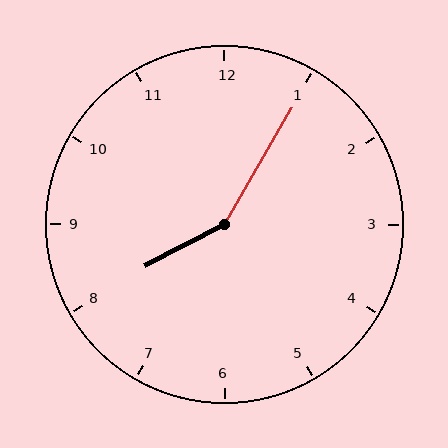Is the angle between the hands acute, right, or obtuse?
It is obtuse.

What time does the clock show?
8:05.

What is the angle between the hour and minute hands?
Approximately 148 degrees.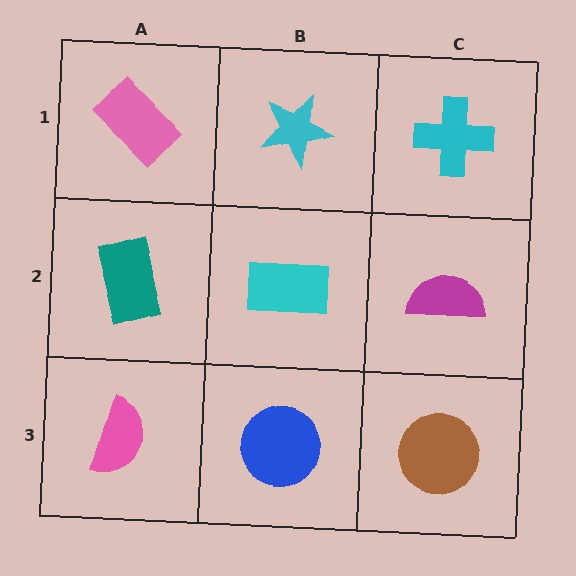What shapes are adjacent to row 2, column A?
A pink rectangle (row 1, column A), a pink semicircle (row 3, column A), a cyan rectangle (row 2, column B).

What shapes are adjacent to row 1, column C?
A magenta semicircle (row 2, column C), a cyan star (row 1, column B).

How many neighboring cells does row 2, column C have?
3.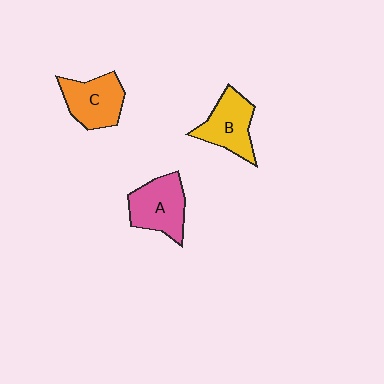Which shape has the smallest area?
Shape C (orange).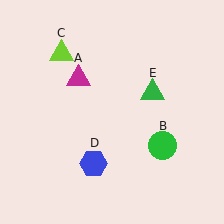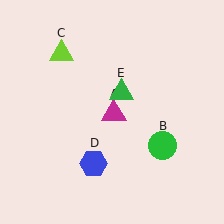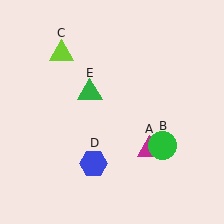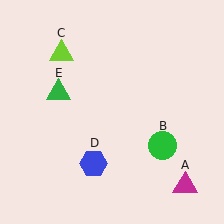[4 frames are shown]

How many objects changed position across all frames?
2 objects changed position: magenta triangle (object A), green triangle (object E).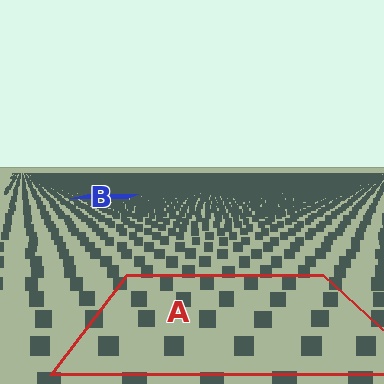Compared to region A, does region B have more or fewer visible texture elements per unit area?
Region B has more texture elements per unit area — they are packed more densely because it is farther away.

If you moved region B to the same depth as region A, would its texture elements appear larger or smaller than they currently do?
They would appear larger. At a closer depth, the same texture elements are projected at a bigger on-screen size.